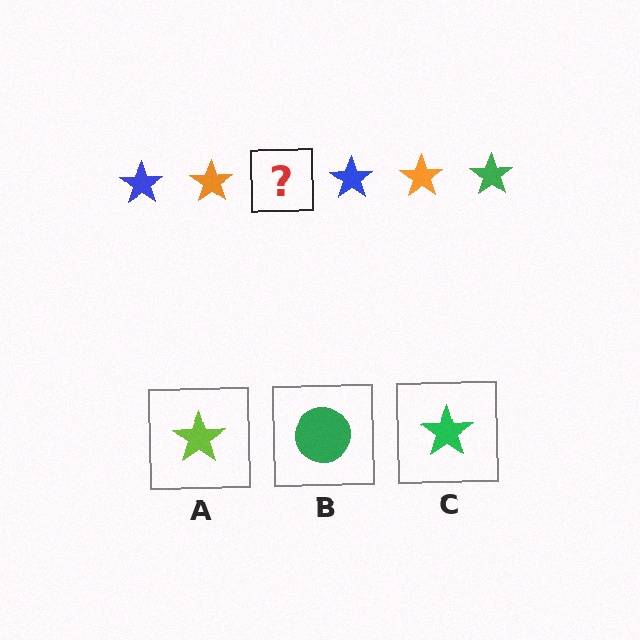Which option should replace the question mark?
Option C.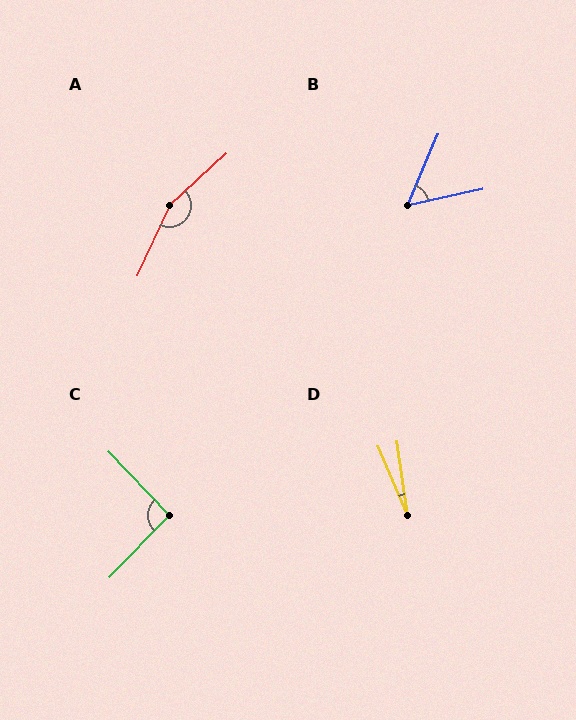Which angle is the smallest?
D, at approximately 16 degrees.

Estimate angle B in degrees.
Approximately 55 degrees.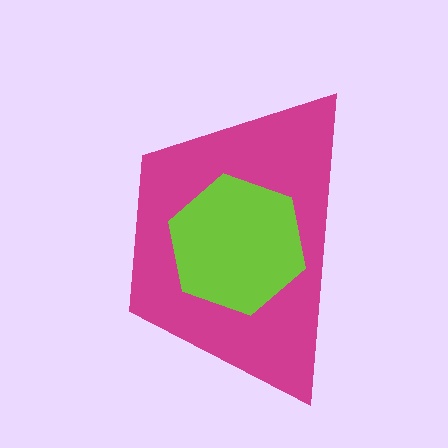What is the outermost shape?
The magenta trapezoid.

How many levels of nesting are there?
2.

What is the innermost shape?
The lime hexagon.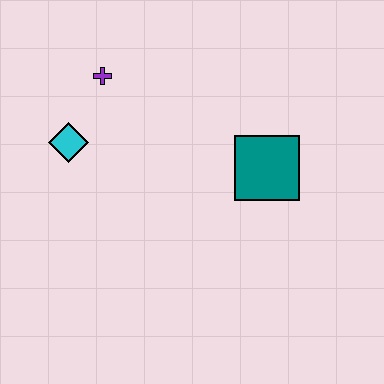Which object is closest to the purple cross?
The cyan diamond is closest to the purple cross.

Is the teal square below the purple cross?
Yes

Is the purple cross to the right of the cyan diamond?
Yes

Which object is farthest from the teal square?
The cyan diamond is farthest from the teal square.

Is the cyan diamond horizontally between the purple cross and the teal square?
No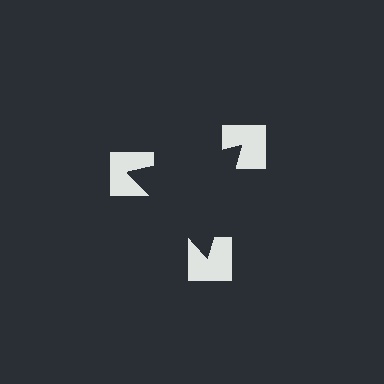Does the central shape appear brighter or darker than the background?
It typically appears slightly darker than the background, even though no actual brightness change is drawn.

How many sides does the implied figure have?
3 sides.